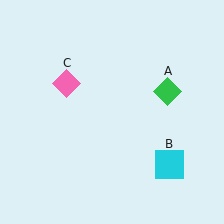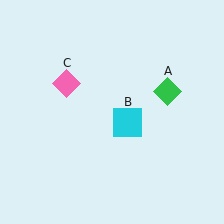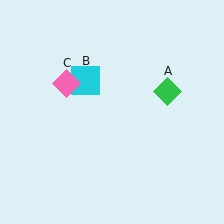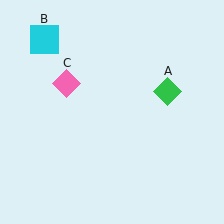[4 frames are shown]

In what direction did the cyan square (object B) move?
The cyan square (object B) moved up and to the left.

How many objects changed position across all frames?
1 object changed position: cyan square (object B).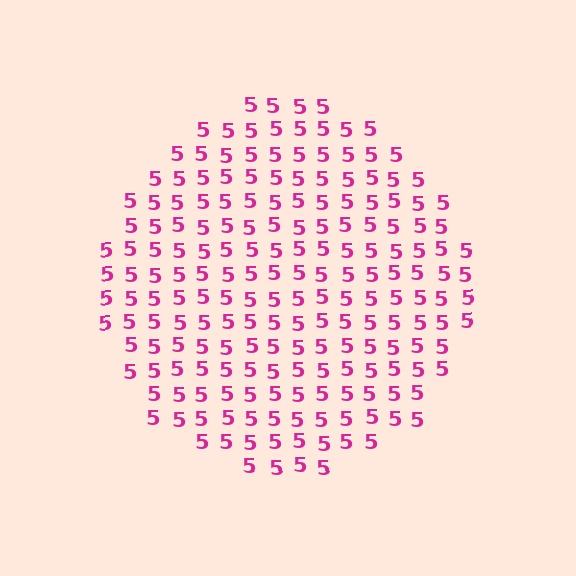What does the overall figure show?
The overall figure shows a circle.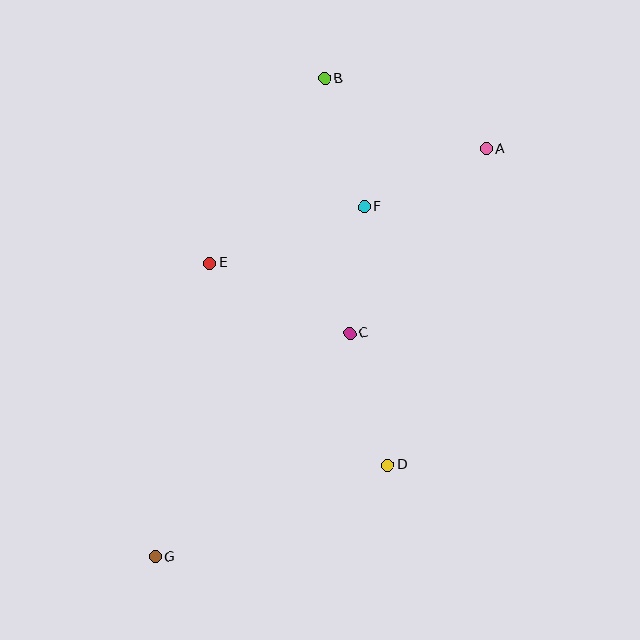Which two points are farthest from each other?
Points A and G are farthest from each other.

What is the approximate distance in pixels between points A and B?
The distance between A and B is approximately 176 pixels.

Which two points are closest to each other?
Points C and F are closest to each other.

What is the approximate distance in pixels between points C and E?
The distance between C and E is approximately 157 pixels.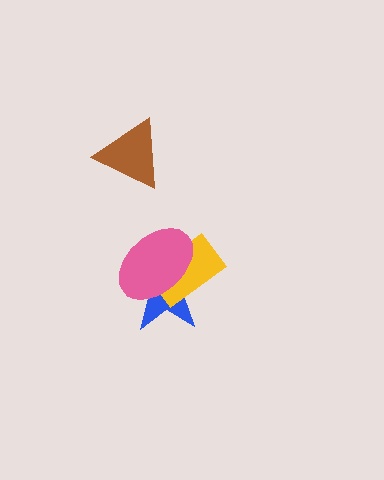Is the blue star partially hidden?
Yes, it is partially covered by another shape.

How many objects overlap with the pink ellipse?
2 objects overlap with the pink ellipse.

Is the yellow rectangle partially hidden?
Yes, it is partially covered by another shape.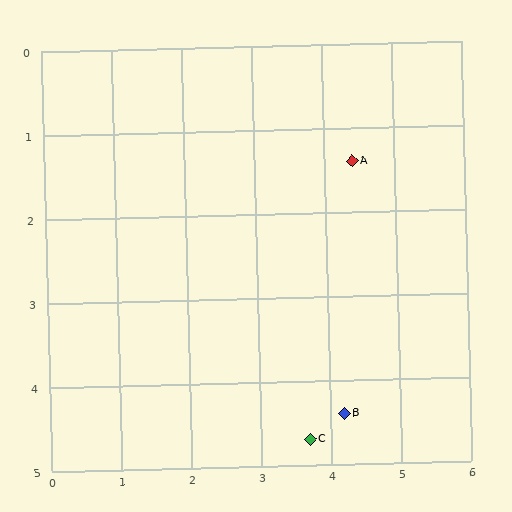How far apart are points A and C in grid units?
Points A and C are about 3.4 grid units apart.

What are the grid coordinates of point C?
Point C is at approximately (3.7, 4.7).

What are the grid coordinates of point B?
Point B is at approximately (4.2, 4.4).